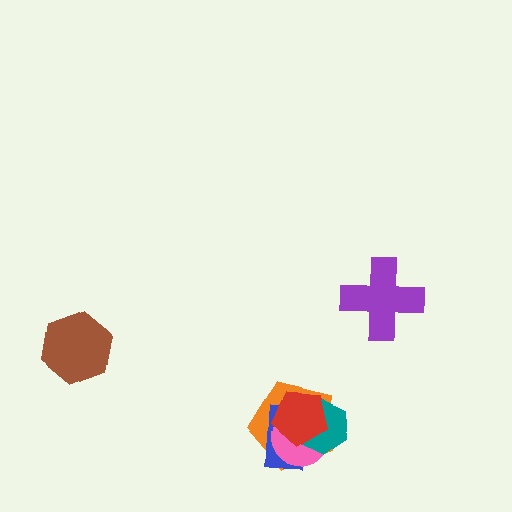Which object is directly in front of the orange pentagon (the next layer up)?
The blue rectangle is directly in front of the orange pentagon.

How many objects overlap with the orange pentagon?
4 objects overlap with the orange pentagon.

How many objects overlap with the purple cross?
0 objects overlap with the purple cross.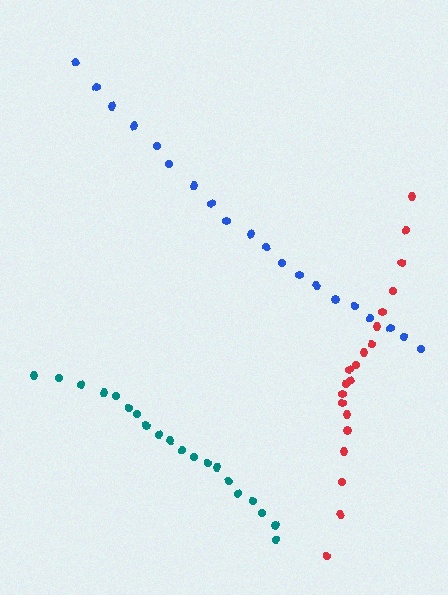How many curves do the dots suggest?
There are 3 distinct paths.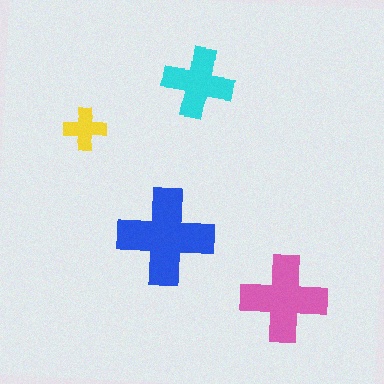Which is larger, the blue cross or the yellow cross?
The blue one.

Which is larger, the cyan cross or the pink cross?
The pink one.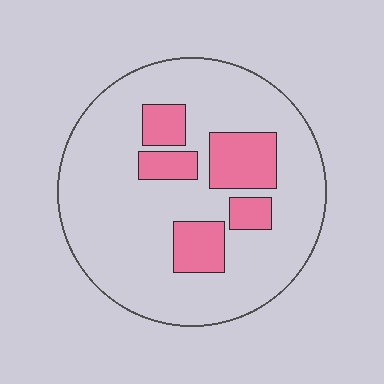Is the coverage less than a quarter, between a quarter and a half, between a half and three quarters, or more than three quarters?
Less than a quarter.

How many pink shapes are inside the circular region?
5.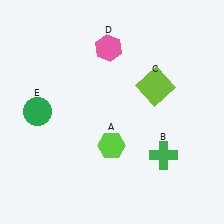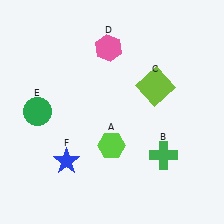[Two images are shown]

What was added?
A blue star (F) was added in Image 2.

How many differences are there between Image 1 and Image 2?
There is 1 difference between the two images.